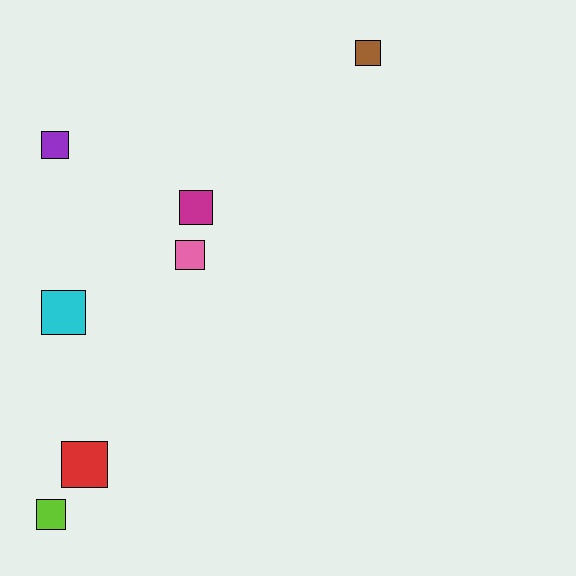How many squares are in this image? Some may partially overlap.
There are 7 squares.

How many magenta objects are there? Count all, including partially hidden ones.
There is 1 magenta object.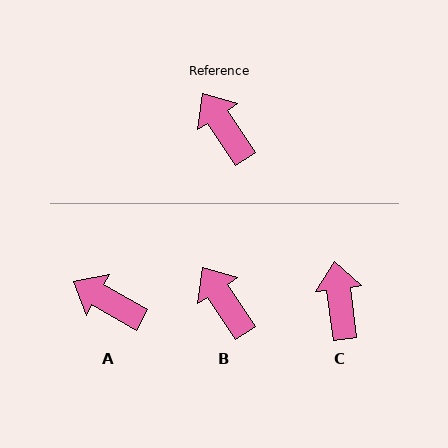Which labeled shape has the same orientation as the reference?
B.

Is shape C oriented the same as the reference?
No, it is off by about 26 degrees.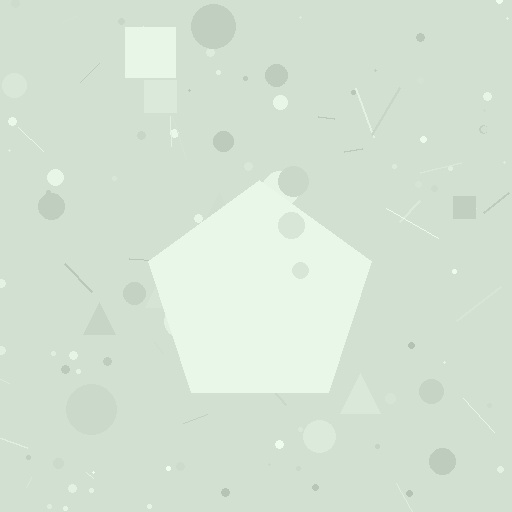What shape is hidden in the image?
A pentagon is hidden in the image.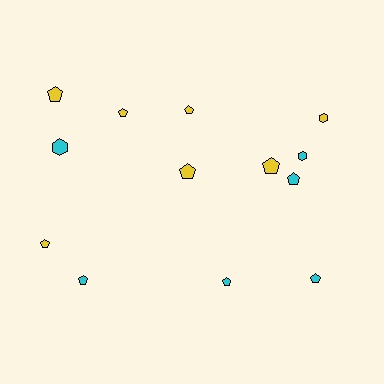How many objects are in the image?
There are 13 objects.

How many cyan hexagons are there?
There are 2 cyan hexagons.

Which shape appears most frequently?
Pentagon, with 10 objects.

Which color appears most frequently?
Yellow, with 7 objects.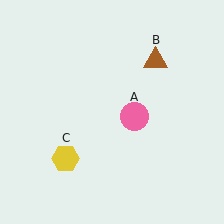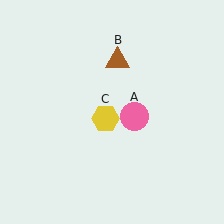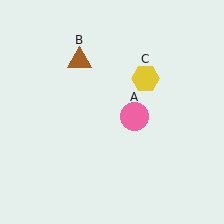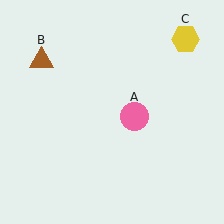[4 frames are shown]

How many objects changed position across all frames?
2 objects changed position: brown triangle (object B), yellow hexagon (object C).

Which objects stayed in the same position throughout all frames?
Pink circle (object A) remained stationary.